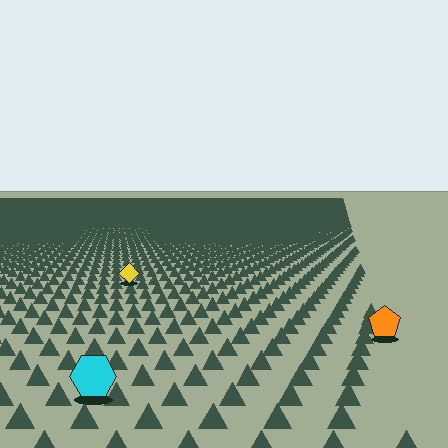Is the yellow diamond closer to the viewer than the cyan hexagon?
No. The cyan hexagon is closer — you can tell from the texture gradient: the ground texture is coarser near it.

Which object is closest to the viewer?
The cyan hexagon is closest. The texture marks near it are larger and more spread out.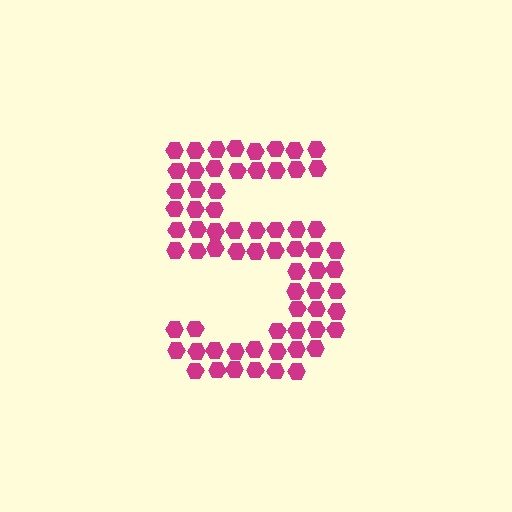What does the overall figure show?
The overall figure shows the digit 5.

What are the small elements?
The small elements are hexagons.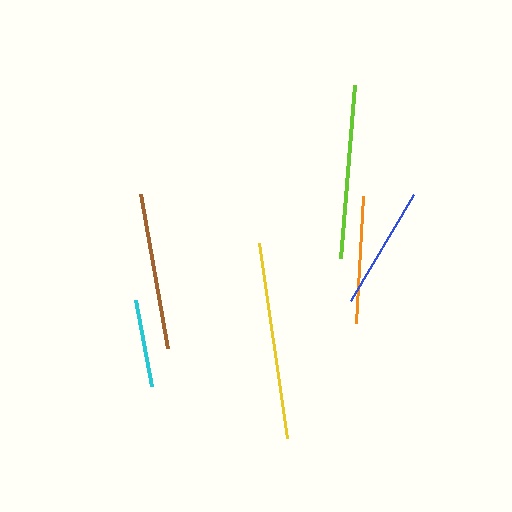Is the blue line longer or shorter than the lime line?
The lime line is longer than the blue line.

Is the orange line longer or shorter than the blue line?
The orange line is longer than the blue line.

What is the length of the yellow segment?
The yellow segment is approximately 197 pixels long.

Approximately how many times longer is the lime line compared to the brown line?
The lime line is approximately 1.1 times the length of the brown line.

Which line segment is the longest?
The yellow line is the longest at approximately 197 pixels.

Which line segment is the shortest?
The cyan line is the shortest at approximately 88 pixels.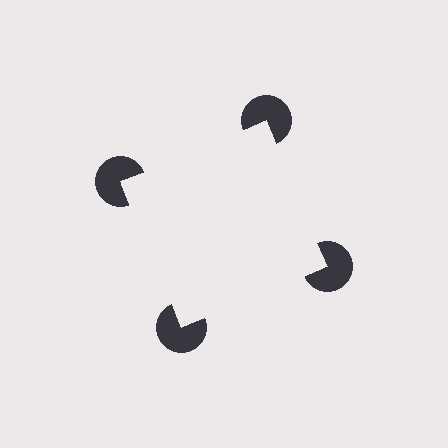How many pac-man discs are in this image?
There are 4 — one at each vertex of the illusory square.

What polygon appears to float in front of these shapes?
An illusory square — its edges are inferred from the aligned wedge cuts in the pac-man discs, not physically drawn.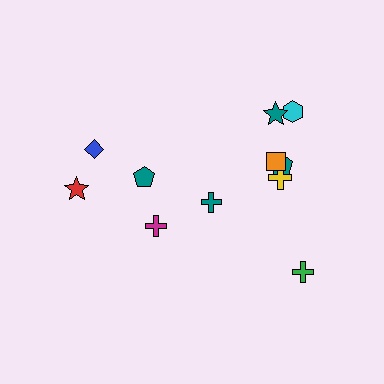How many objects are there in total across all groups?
There are 11 objects.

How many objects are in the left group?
There are 4 objects.